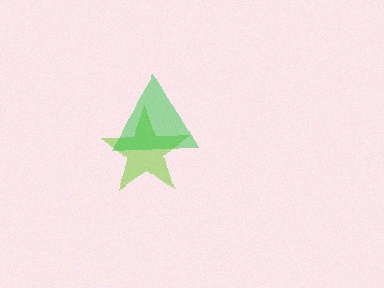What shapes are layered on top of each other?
The layered shapes are: a lime star, a green triangle.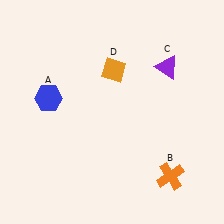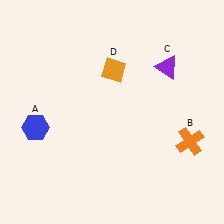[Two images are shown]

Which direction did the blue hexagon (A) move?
The blue hexagon (A) moved down.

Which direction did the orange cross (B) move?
The orange cross (B) moved up.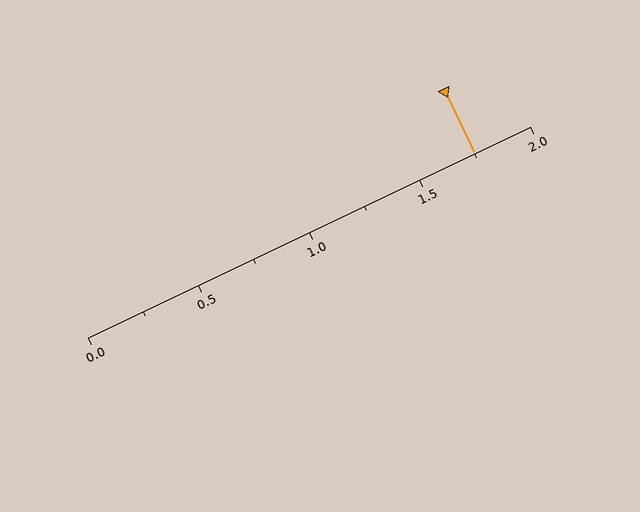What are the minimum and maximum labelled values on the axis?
The axis runs from 0.0 to 2.0.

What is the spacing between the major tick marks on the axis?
The major ticks are spaced 0.5 apart.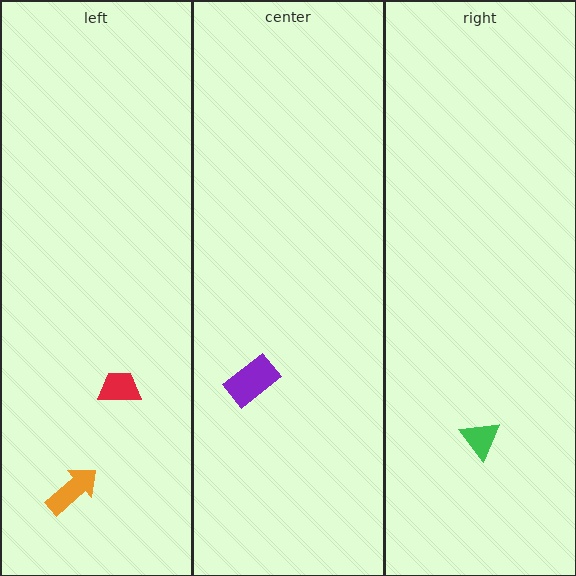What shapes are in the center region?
The purple rectangle.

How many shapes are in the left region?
2.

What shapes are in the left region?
The red trapezoid, the orange arrow.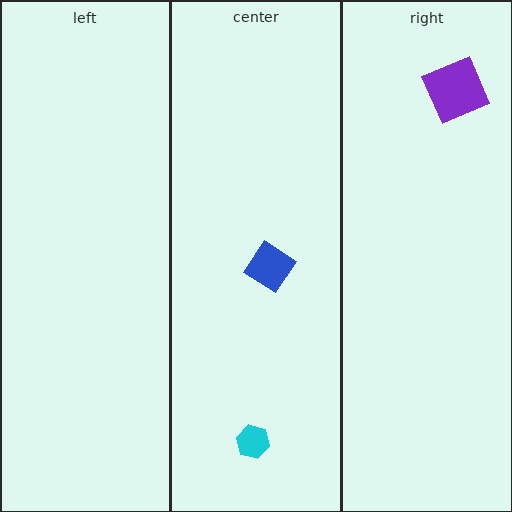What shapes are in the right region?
The purple square.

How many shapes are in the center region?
2.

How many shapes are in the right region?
1.